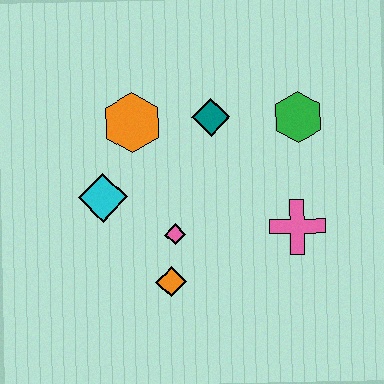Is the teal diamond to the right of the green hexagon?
No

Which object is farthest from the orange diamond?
The green hexagon is farthest from the orange diamond.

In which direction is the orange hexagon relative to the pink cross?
The orange hexagon is to the left of the pink cross.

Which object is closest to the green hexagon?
The teal diamond is closest to the green hexagon.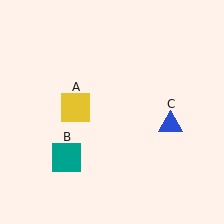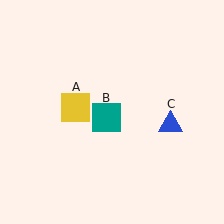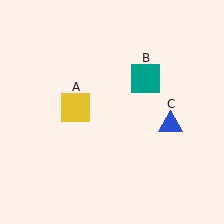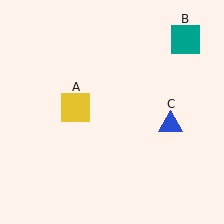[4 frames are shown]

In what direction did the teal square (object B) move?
The teal square (object B) moved up and to the right.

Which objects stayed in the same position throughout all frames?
Yellow square (object A) and blue triangle (object C) remained stationary.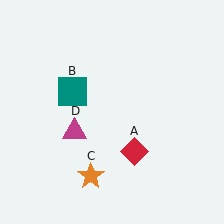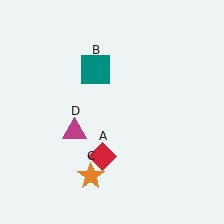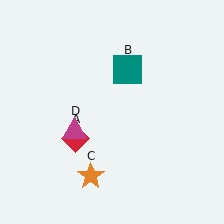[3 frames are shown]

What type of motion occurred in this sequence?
The red diamond (object A), teal square (object B) rotated clockwise around the center of the scene.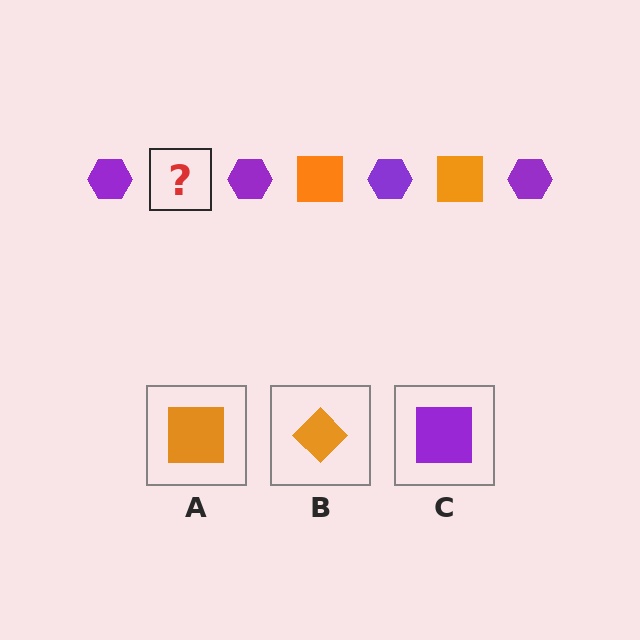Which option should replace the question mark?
Option A.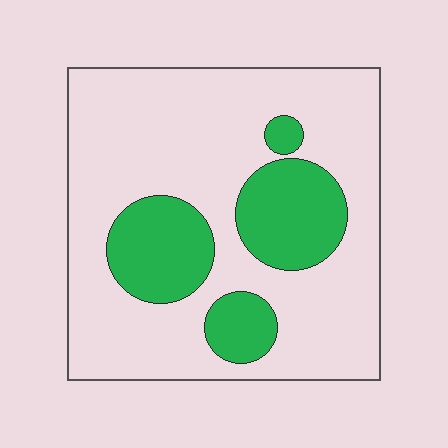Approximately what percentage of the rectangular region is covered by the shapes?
Approximately 25%.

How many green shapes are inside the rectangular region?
4.